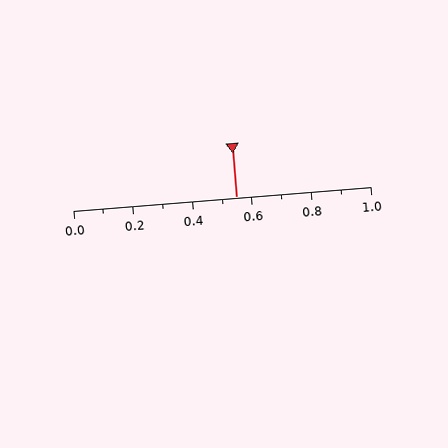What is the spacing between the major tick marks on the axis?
The major ticks are spaced 0.2 apart.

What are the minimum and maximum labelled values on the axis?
The axis runs from 0.0 to 1.0.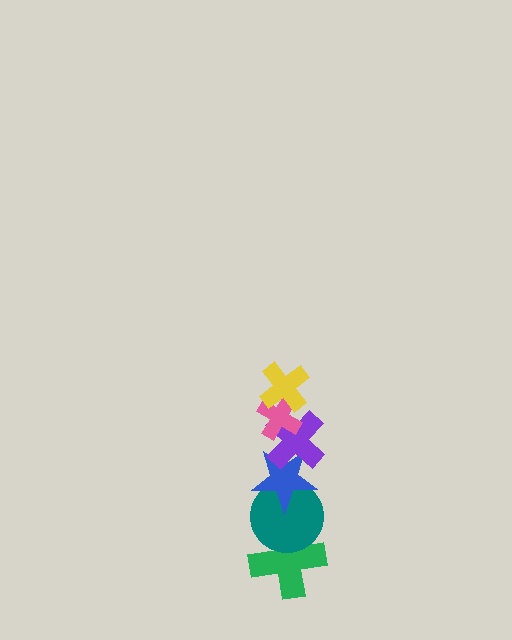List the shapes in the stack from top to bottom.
From top to bottom: the yellow cross, the pink cross, the purple cross, the blue star, the teal circle, the green cross.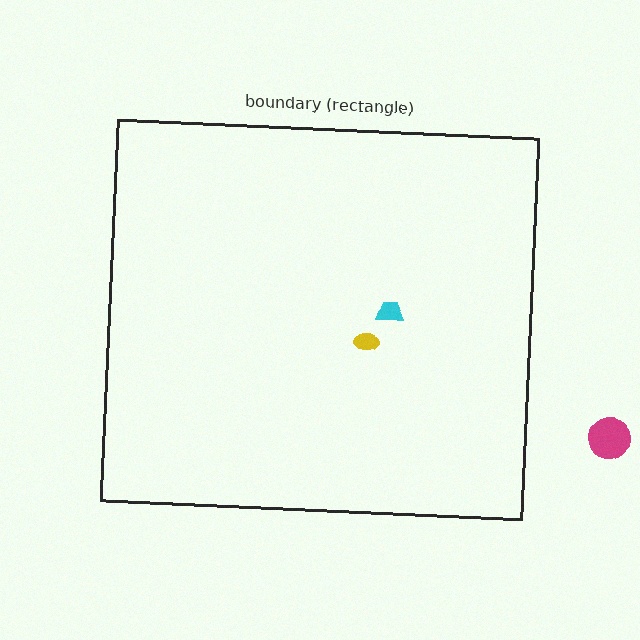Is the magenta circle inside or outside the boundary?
Outside.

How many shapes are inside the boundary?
2 inside, 1 outside.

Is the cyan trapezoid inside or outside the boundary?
Inside.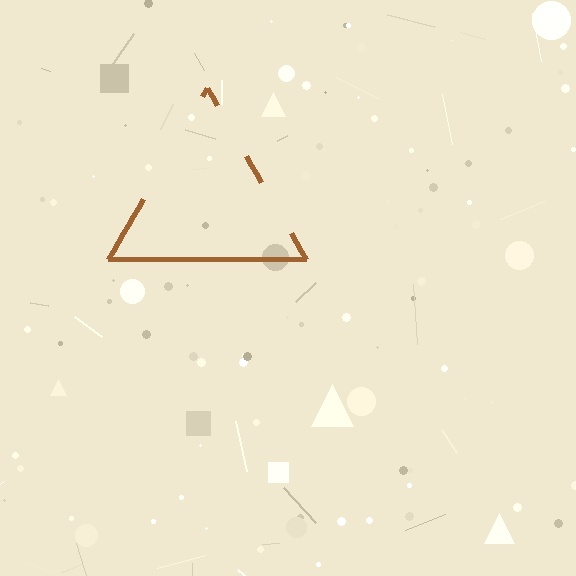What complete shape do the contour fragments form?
The contour fragments form a triangle.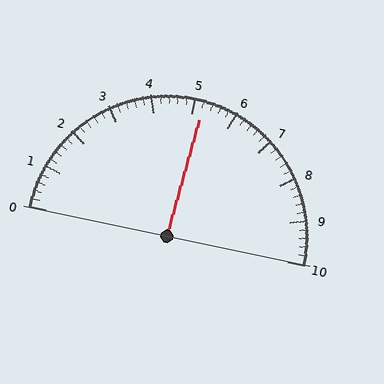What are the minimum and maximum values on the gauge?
The gauge ranges from 0 to 10.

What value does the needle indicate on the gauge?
The needle indicates approximately 5.2.